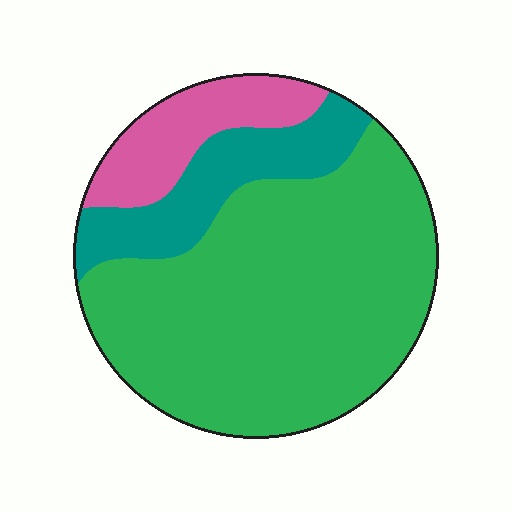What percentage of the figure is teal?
Teal covers around 15% of the figure.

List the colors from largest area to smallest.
From largest to smallest: green, teal, pink.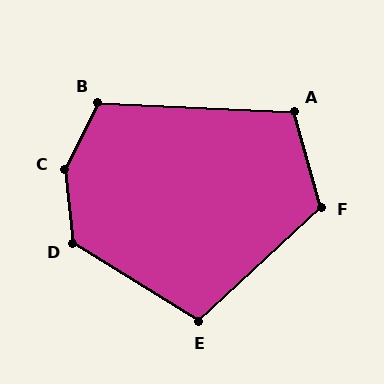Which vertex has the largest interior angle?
C, at approximately 146 degrees.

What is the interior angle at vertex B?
Approximately 114 degrees (obtuse).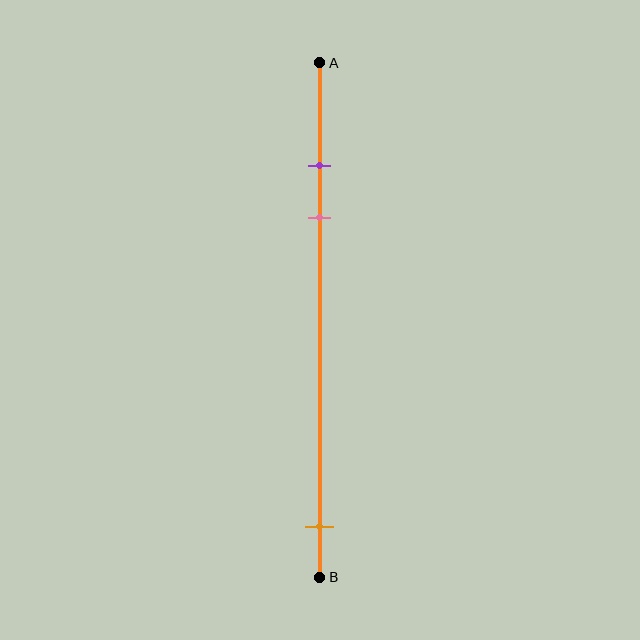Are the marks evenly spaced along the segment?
No, the marks are not evenly spaced.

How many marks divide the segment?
There are 3 marks dividing the segment.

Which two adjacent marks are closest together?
The purple and pink marks are the closest adjacent pair.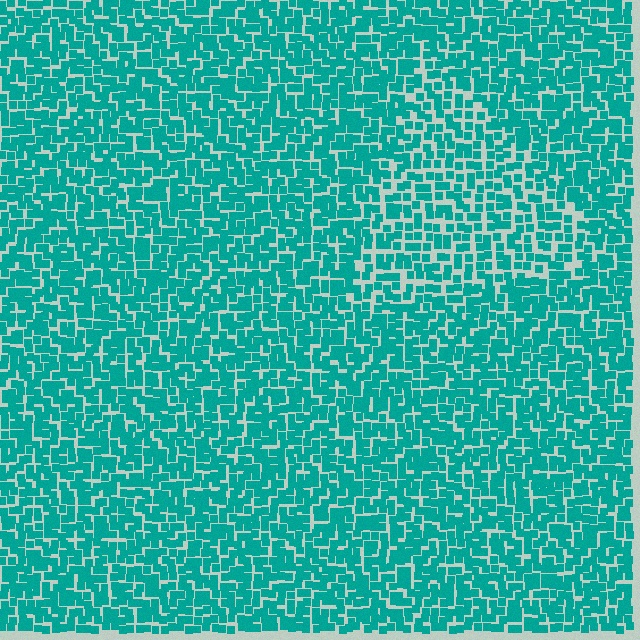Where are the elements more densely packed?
The elements are more densely packed outside the triangle boundary.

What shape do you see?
I see a triangle.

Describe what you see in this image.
The image contains small teal elements arranged at two different densities. A triangle-shaped region is visible where the elements are less densely packed than the surrounding area.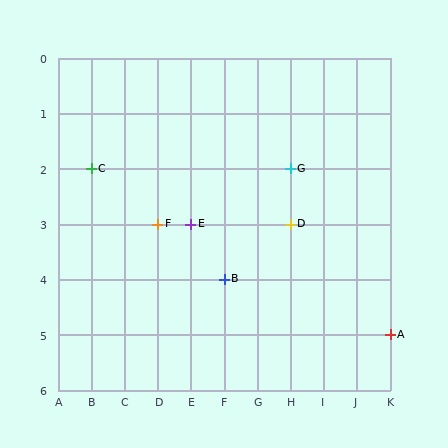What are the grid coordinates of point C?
Point C is at grid coordinates (B, 2).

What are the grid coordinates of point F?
Point F is at grid coordinates (D, 3).